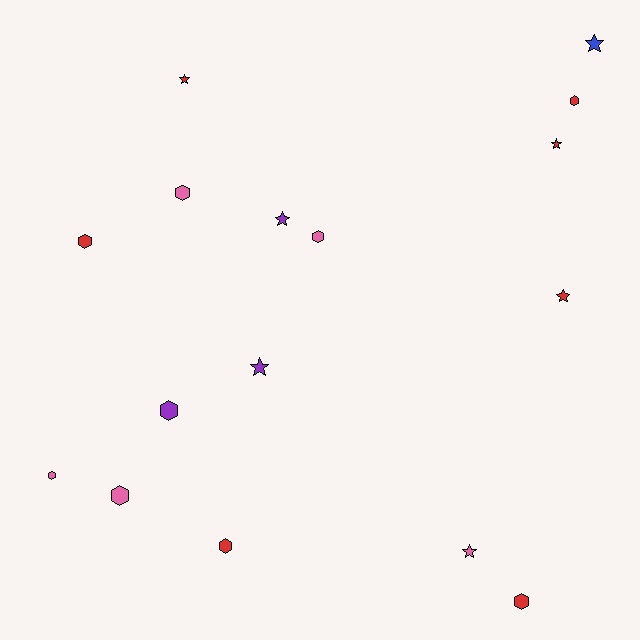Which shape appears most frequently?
Hexagon, with 9 objects.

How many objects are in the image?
There are 16 objects.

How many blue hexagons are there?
There are no blue hexagons.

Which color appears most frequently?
Red, with 7 objects.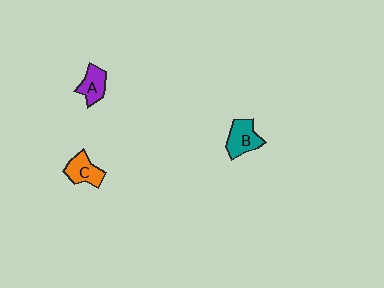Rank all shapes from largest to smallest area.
From largest to smallest: B (teal), C (orange), A (purple).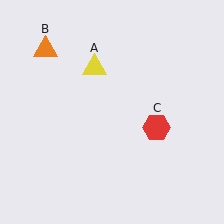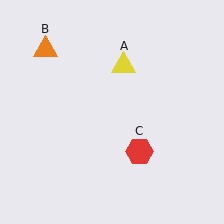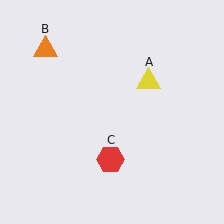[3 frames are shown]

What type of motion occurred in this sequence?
The yellow triangle (object A), red hexagon (object C) rotated clockwise around the center of the scene.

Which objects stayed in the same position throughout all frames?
Orange triangle (object B) remained stationary.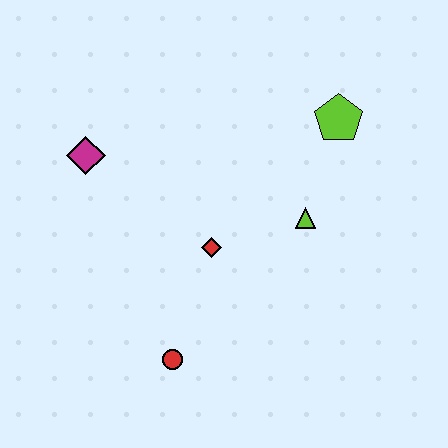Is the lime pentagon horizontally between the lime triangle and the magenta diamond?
No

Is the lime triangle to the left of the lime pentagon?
Yes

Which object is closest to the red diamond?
The lime triangle is closest to the red diamond.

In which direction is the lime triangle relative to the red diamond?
The lime triangle is to the right of the red diamond.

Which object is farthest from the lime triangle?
The magenta diamond is farthest from the lime triangle.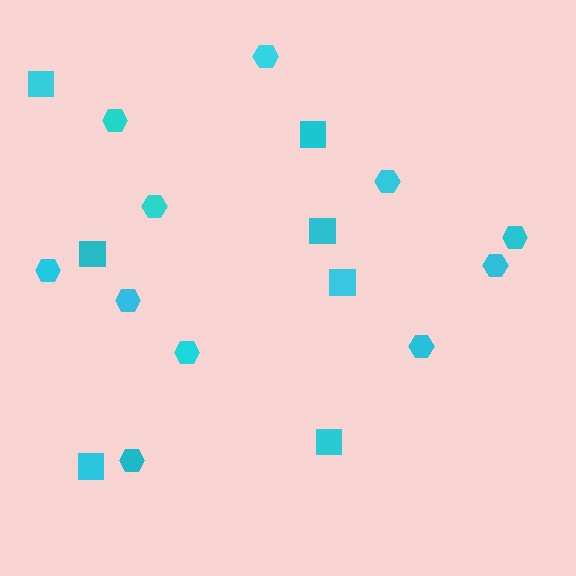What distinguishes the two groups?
There are 2 groups: one group of hexagons (11) and one group of squares (7).